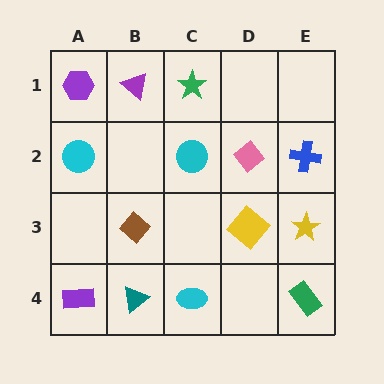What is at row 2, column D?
A pink diamond.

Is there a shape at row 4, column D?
No, that cell is empty.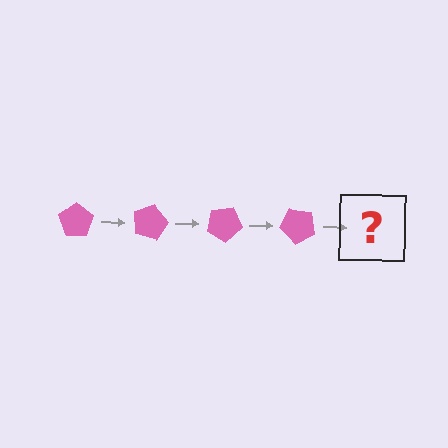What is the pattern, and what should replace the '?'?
The pattern is that the pentagon rotates 15 degrees each step. The '?' should be a pink pentagon rotated 60 degrees.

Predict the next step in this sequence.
The next step is a pink pentagon rotated 60 degrees.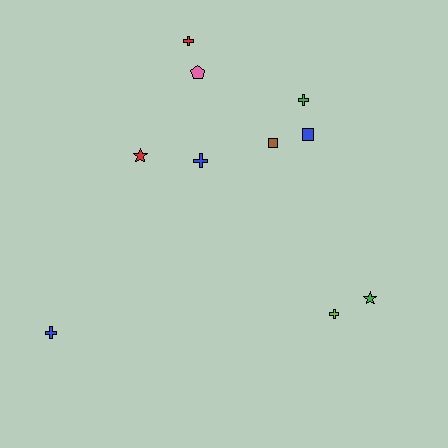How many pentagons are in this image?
There is 1 pentagon.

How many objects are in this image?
There are 10 objects.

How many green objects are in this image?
There are 2 green objects.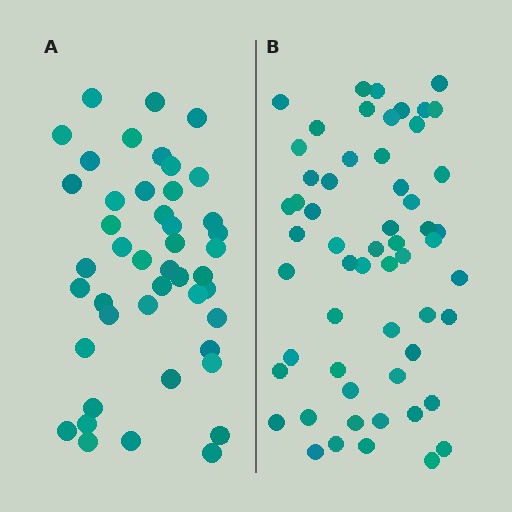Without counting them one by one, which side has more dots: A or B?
Region B (the right region) has more dots.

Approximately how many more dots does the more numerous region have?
Region B has roughly 12 or so more dots than region A.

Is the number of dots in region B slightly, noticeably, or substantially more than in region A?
Region B has noticeably more, but not dramatically so. The ratio is roughly 1.3 to 1.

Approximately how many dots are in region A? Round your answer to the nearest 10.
About 40 dots. (The exact count is 45, which rounds to 40.)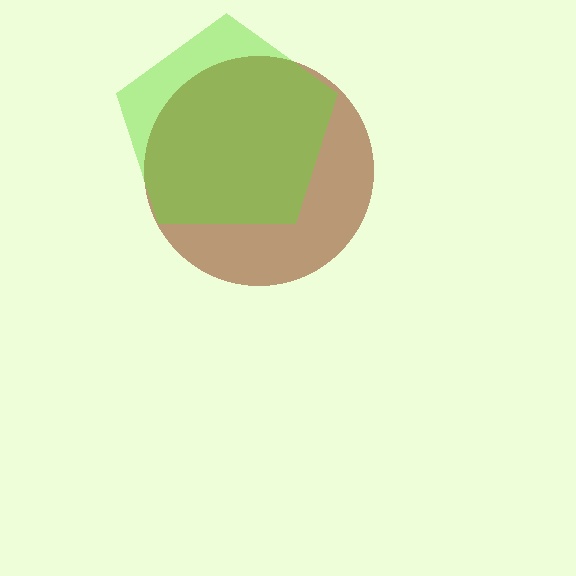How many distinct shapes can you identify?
There are 2 distinct shapes: a brown circle, a lime pentagon.